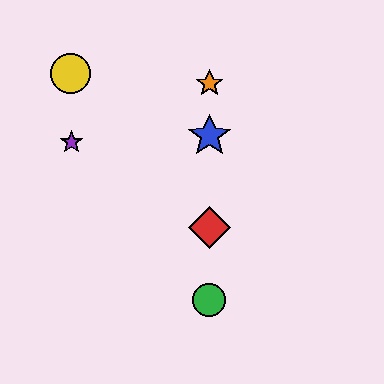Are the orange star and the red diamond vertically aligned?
Yes, both are at x≈209.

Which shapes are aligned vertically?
The red diamond, the blue star, the green circle, the orange star are aligned vertically.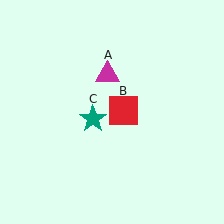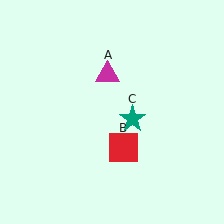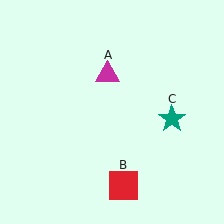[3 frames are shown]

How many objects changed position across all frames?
2 objects changed position: red square (object B), teal star (object C).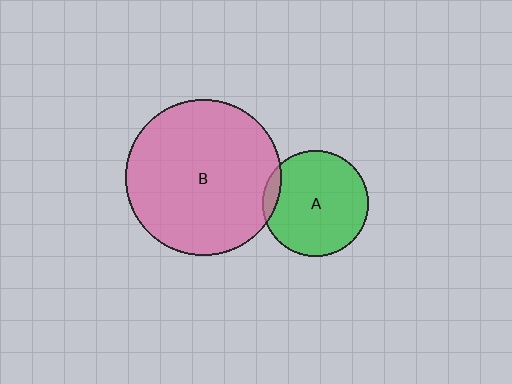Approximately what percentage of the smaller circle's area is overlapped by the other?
Approximately 5%.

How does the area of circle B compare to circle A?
Approximately 2.2 times.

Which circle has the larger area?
Circle B (pink).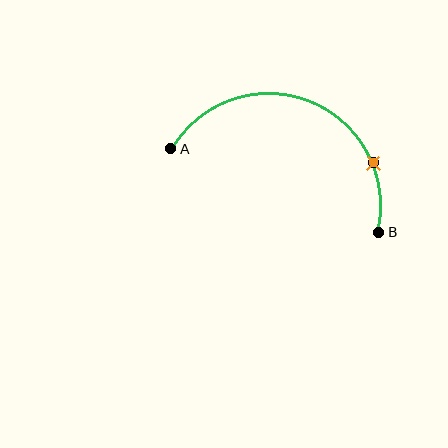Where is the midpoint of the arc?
The arc midpoint is the point on the curve farthest from the straight line joining A and B. It sits above that line.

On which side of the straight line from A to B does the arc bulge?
The arc bulges above the straight line connecting A and B.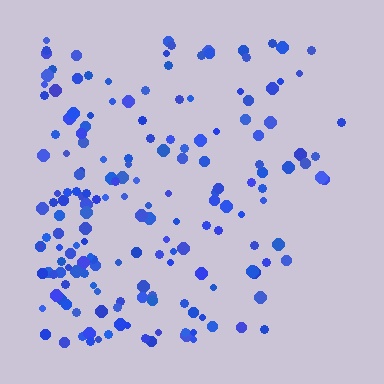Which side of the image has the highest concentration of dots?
The left.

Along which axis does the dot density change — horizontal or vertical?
Horizontal.